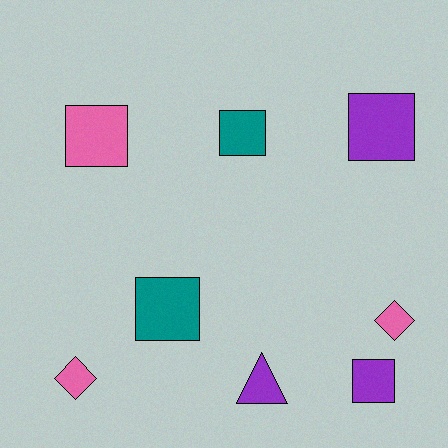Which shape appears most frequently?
Square, with 5 objects.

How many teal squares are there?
There are 2 teal squares.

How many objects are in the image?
There are 8 objects.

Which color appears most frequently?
Pink, with 3 objects.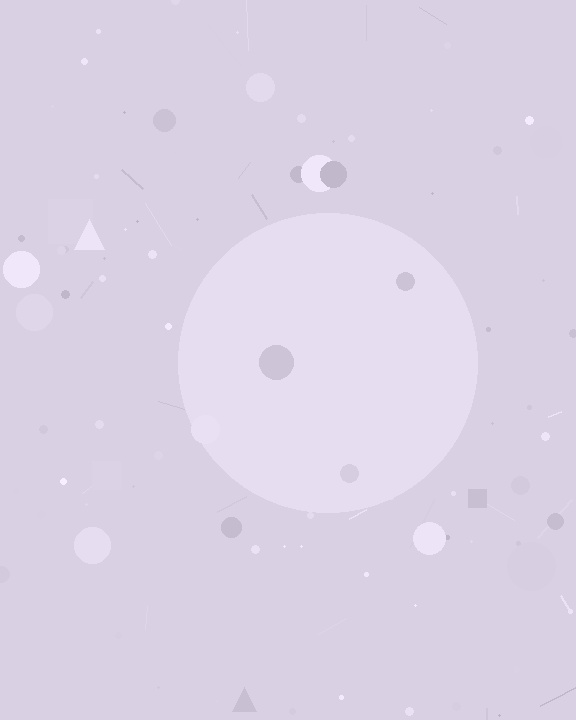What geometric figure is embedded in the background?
A circle is embedded in the background.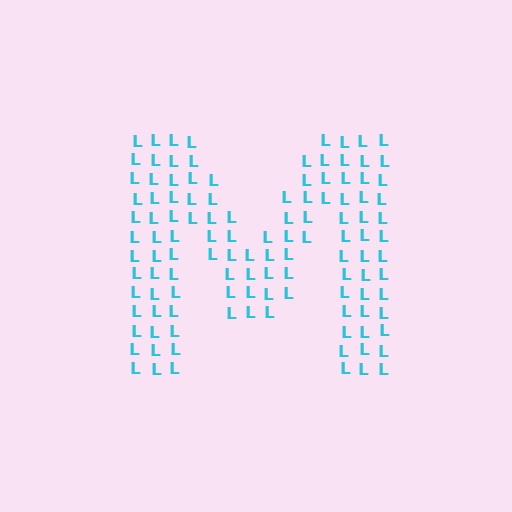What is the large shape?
The large shape is the letter M.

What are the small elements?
The small elements are letter L's.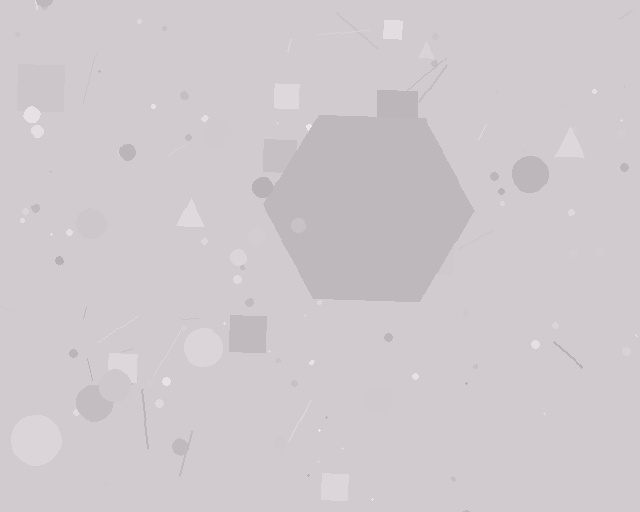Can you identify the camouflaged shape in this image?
The camouflaged shape is a hexagon.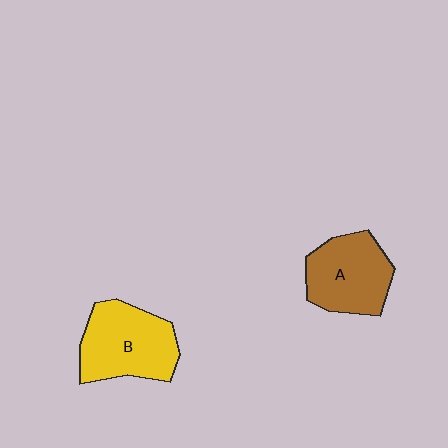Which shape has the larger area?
Shape B (yellow).